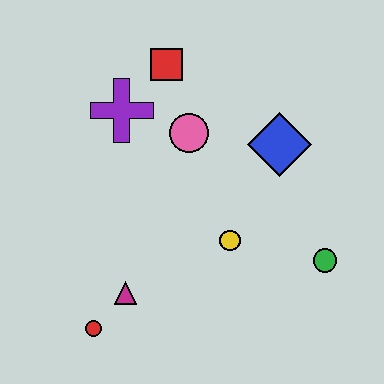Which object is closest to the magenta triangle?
The red circle is closest to the magenta triangle.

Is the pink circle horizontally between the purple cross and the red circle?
No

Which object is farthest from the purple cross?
The green circle is farthest from the purple cross.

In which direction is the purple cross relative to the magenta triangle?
The purple cross is above the magenta triangle.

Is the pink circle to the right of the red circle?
Yes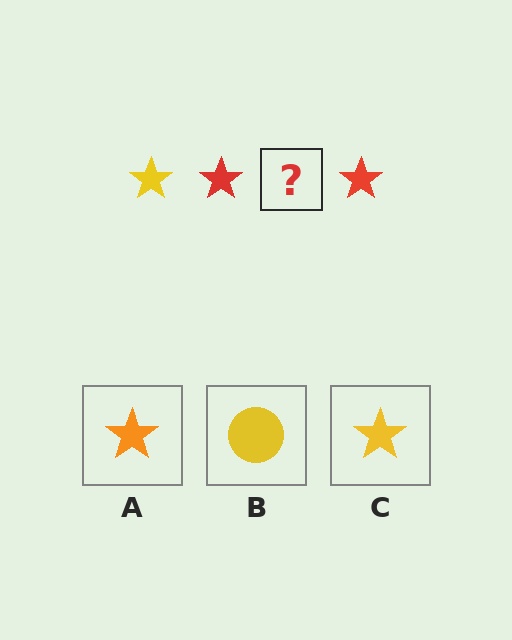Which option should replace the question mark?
Option C.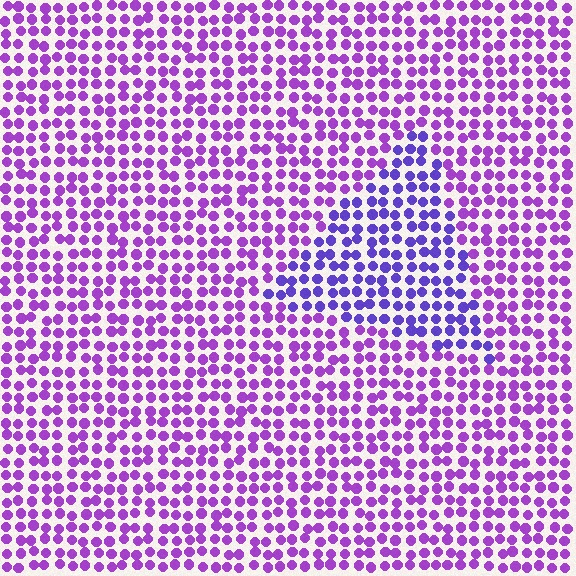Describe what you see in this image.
The image is filled with small purple elements in a uniform arrangement. A triangle-shaped region is visible where the elements are tinted to a slightly different hue, forming a subtle color boundary.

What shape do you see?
I see a triangle.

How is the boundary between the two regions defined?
The boundary is defined purely by a slight shift in hue (about 30 degrees). Spacing, size, and orientation are identical on both sides.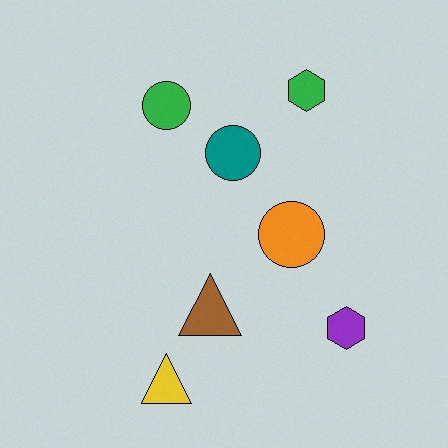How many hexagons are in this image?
There are 2 hexagons.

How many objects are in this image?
There are 7 objects.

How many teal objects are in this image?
There is 1 teal object.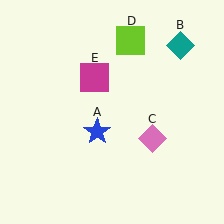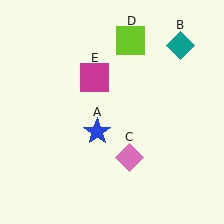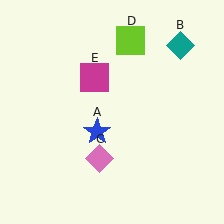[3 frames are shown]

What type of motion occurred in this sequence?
The pink diamond (object C) rotated clockwise around the center of the scene.